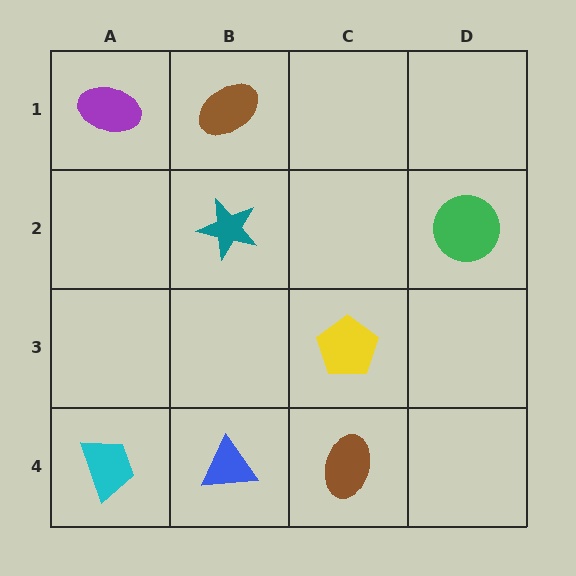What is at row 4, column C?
A brown ellipse.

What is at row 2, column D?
A green circle.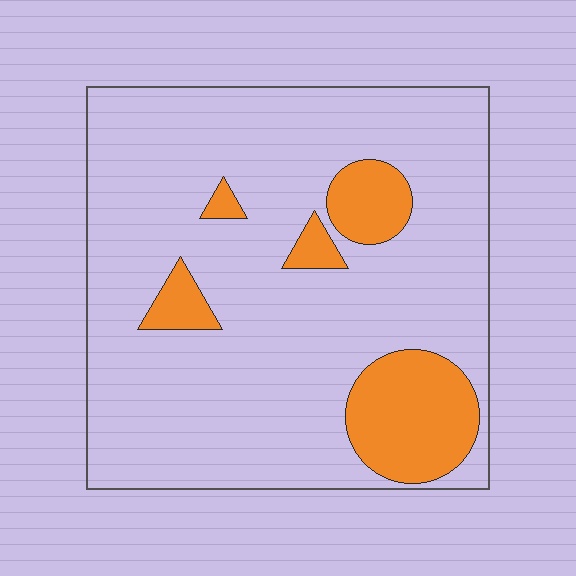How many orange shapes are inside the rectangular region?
5.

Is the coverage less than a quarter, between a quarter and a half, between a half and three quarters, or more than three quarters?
Less than a quarter.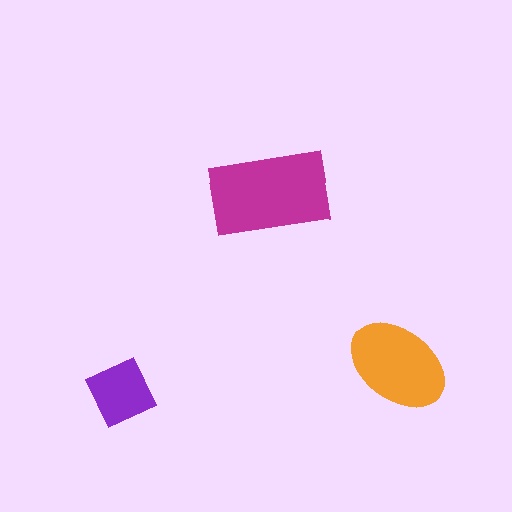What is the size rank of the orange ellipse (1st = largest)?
2nd.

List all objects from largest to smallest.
The magenta rectangle, the orange ellipse, the purple square.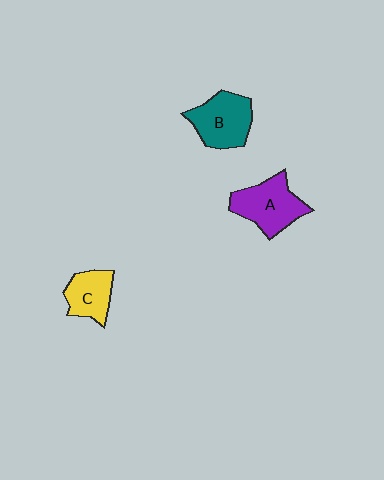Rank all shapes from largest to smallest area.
From largest to smallest: A (purple), B (teal), C (yellow).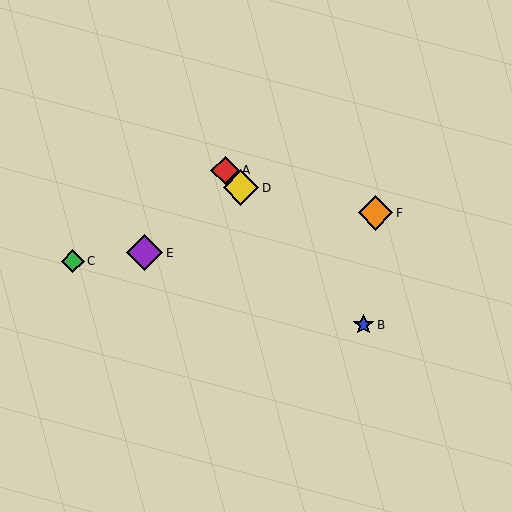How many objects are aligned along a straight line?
3 objects (A, B, D) are aligned along a straight line.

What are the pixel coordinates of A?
Object A is at (225, 170).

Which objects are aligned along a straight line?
Objects A, B, D are aligned along a straight line.